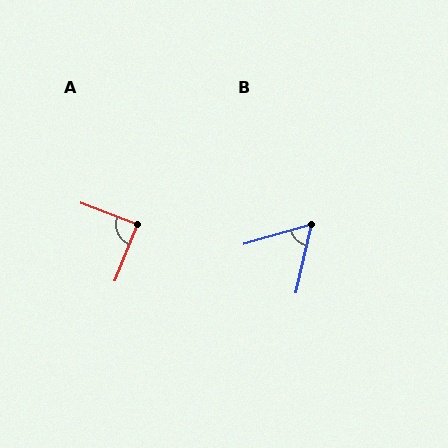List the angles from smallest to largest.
B (61°), A (89°).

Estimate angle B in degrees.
Approximately 61 degrees.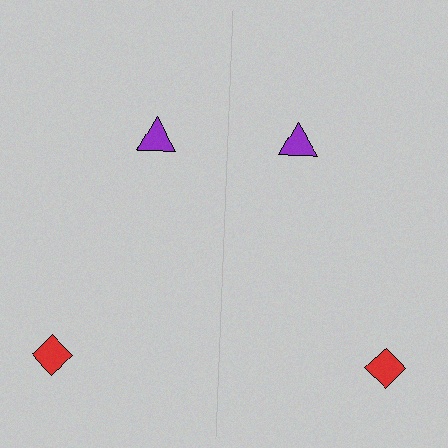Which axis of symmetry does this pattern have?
The pattern has a vertical axis of symmetry running through the center of the image.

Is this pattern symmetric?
Yes, this pattern has bilateral (reflection) symmetry.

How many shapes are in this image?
There are 4 shapes in this image.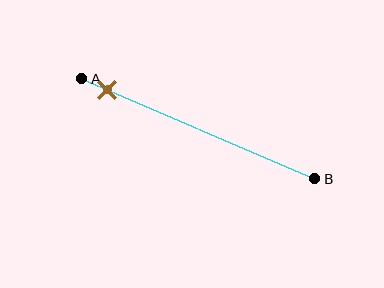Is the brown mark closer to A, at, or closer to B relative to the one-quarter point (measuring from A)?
The brown mark is closer to point A than the one-quarter point of segment AB.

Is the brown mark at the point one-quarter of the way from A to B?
No, the mark is at about 10% from A, not at the 25% one-quarter point.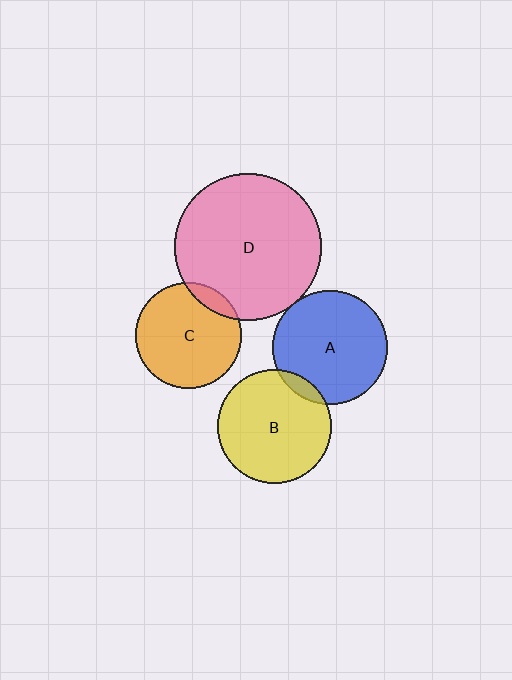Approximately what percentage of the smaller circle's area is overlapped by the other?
Approximately 5%.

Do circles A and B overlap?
Yes.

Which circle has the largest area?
Circle D (pink).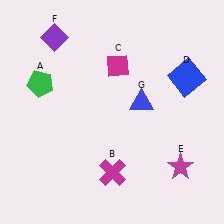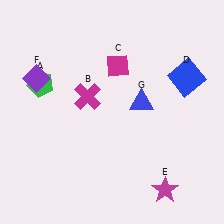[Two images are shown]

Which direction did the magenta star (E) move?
The magenta star (E) moved down.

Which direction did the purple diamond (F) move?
The purple diamond (F) moved down.